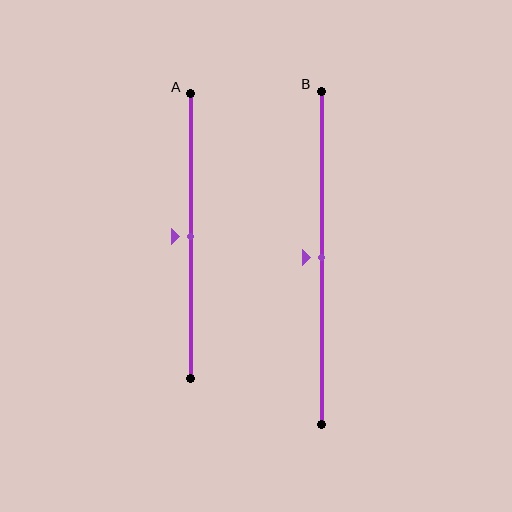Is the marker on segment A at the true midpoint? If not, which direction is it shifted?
Yes, the marker on segment A is at the true midpoint.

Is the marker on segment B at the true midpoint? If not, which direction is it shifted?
Yes, the marker on segment B is at the true midpoint.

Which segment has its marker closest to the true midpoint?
Segment A has its marker closest to the true midpoint.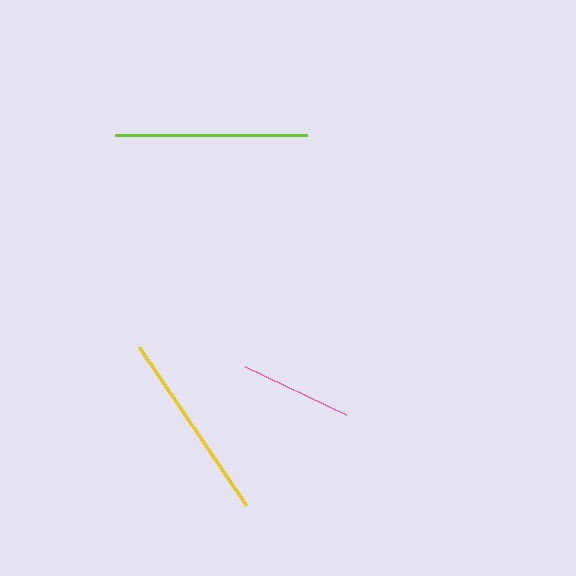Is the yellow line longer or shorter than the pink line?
The yellow line is longer than the pink line.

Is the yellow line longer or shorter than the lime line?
The lime line is longer than the yellow line.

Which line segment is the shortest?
The pink line is the shortest at approximately 113 pixels.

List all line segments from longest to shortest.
From longest to shortest: lime, yellow, pink.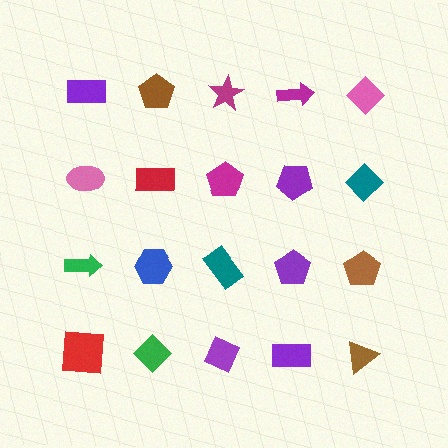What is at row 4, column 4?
A purple rectangle.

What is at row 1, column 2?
A brown pentagon.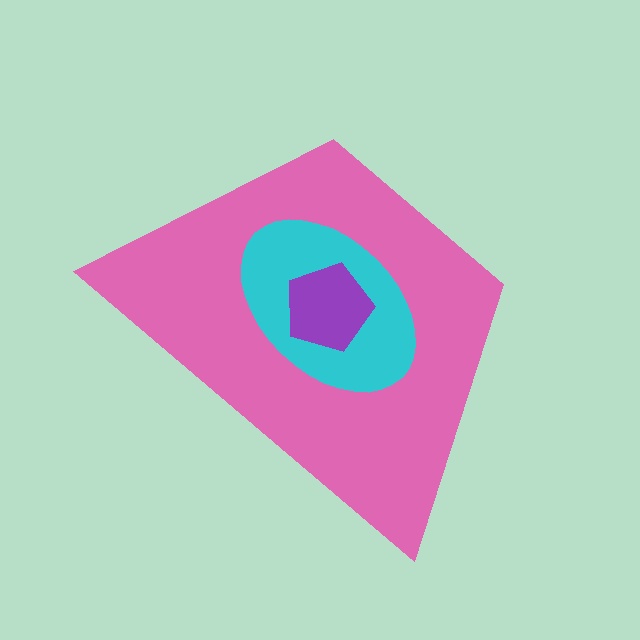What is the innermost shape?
The purple pentagon.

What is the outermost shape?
The pink trapezoid.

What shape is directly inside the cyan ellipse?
The purple pentagon.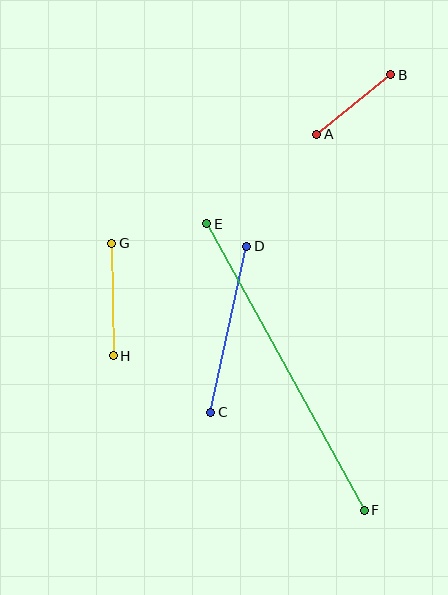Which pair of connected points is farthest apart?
Points E and F are farthest apart.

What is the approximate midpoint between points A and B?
The midpoint is at approximately (354, 105) pixels.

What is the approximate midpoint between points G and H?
The midpoint is at approximately (113, 300) pixels.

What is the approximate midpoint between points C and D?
The midpoint is at approximately (229, 329) pixels.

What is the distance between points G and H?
The distance is approximately 113 pixels.